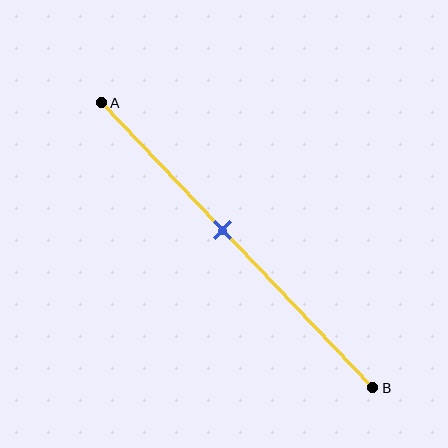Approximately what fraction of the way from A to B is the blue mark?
The blue mark is approximately 45% of the way from A to B.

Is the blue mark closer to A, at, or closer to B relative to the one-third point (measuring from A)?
The blue mark is closer to point B than the one-third point of segment AB.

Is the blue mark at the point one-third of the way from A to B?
No, the mark is at about 45% from A, not at the 33% one-third point.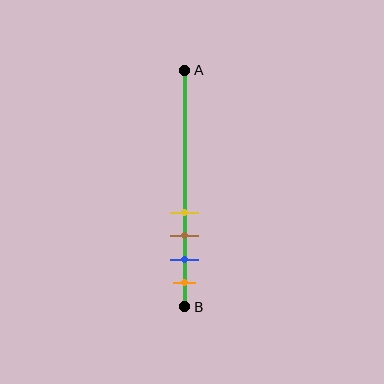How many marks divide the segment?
There are 4 marks dividing the segment.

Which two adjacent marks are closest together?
The yellow and brown marks are the closest adjacent pair.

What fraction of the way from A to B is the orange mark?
The orange mark is approximately 90% (0.9) of the way from A to B.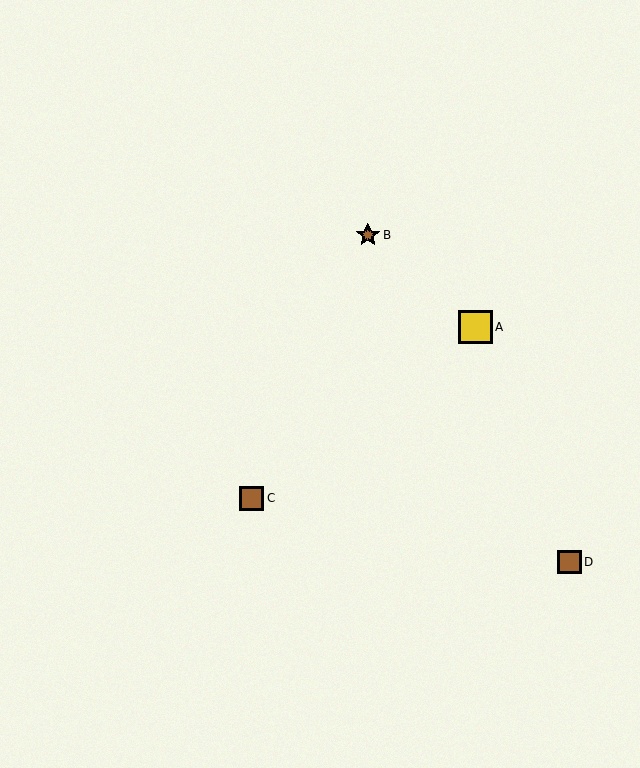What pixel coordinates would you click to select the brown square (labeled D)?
Click at (570, 562) to select the brown square D.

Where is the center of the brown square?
The center of the brown square is at (251, 498).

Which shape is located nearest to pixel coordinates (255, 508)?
The brown square (labeled C) at (251, 498) is nearest to that location.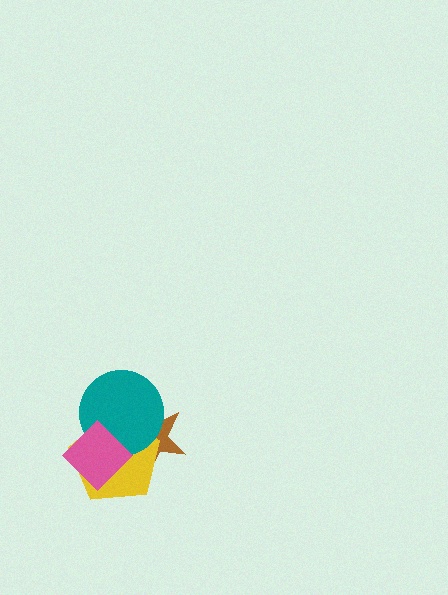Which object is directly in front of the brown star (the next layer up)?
The yellow pentagon is directly in front of the brown star.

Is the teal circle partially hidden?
Yes, it is partially covered by another shape.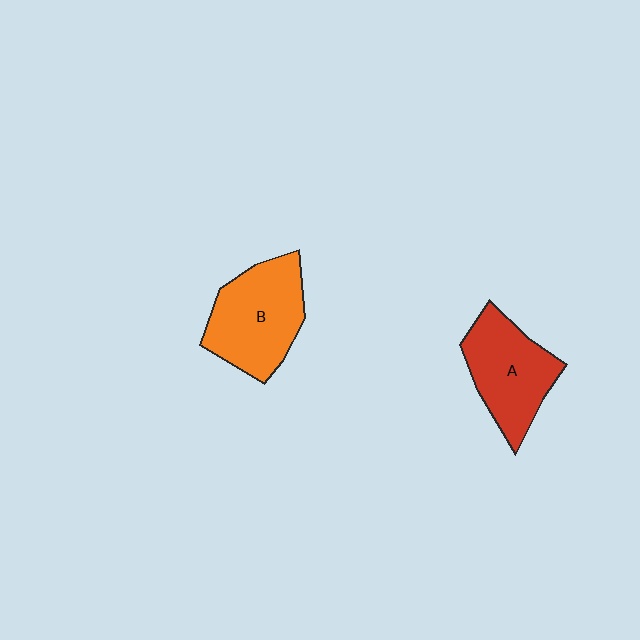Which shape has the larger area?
Shape B (orange).